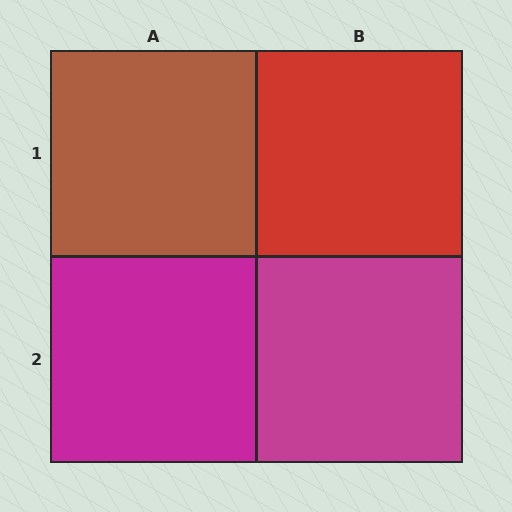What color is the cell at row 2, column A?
Magenta.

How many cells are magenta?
2 cells are magenta.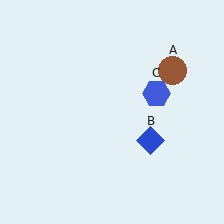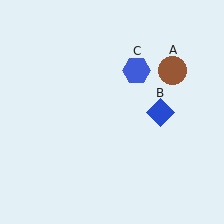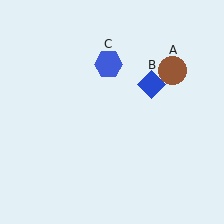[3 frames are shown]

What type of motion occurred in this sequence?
The blue diamond (object B), blue hexagon (object C) rotated counterclockwise around the center of the scene.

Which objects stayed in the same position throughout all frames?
Brown circle (object A) remained stationary.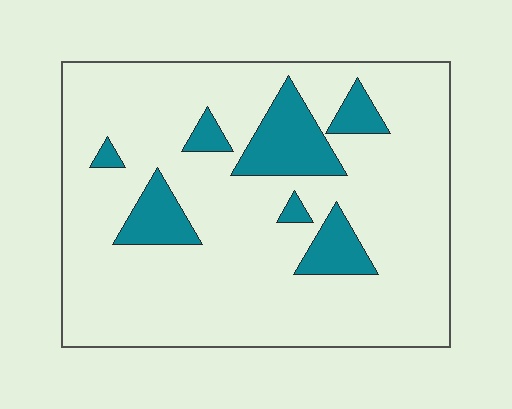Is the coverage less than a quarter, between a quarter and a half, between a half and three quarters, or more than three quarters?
Less than a quarter.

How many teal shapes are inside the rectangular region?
7.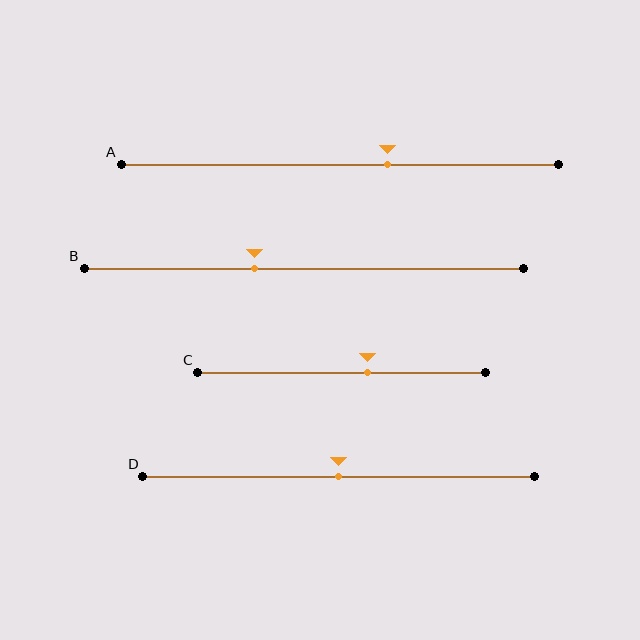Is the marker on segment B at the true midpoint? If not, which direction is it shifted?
No, the marker on segment B is shifted to the left by about 11% of the segment length.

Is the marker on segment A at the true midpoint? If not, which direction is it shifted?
No, the marker on segment A is shifted to the right by about 11% of the segment length.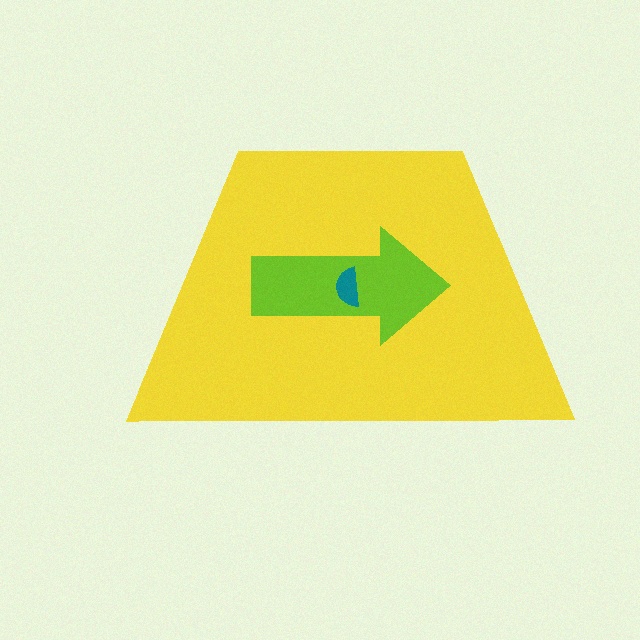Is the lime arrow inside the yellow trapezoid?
Yes.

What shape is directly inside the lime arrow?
The teal semicircle.